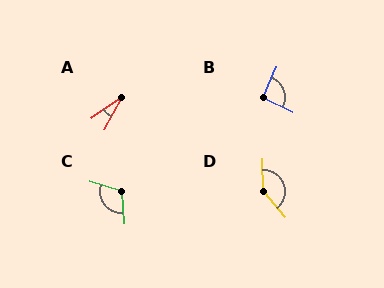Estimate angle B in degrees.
Approximately 91 degrees.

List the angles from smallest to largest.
A (28°), B (91°), C (112°), D (142°).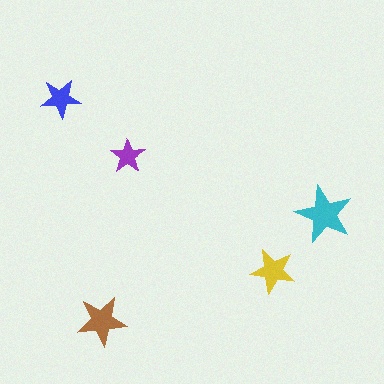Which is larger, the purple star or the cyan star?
The cyan one.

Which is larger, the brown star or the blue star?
The brown one.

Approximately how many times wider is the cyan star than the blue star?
About 1.5 times wider.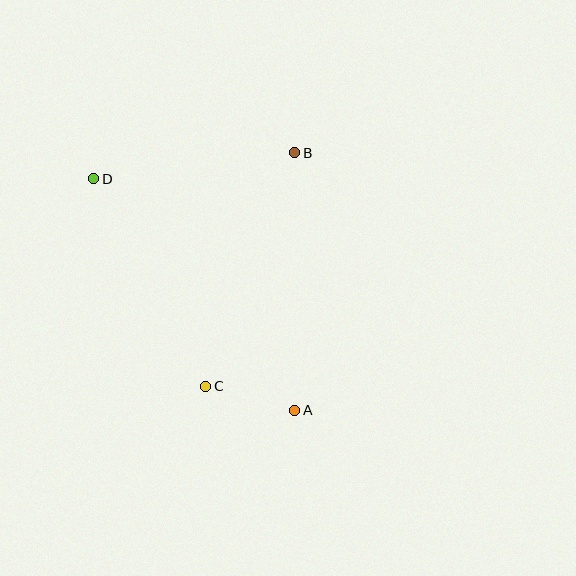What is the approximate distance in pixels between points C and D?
The distance between C and D is approximately 236 pixels.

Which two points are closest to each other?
Points A and C are closest to each other.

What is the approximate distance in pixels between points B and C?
The distance between B and C is approximately 250 pixels.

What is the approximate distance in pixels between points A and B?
The distance between A and B is approximately 257 pixels.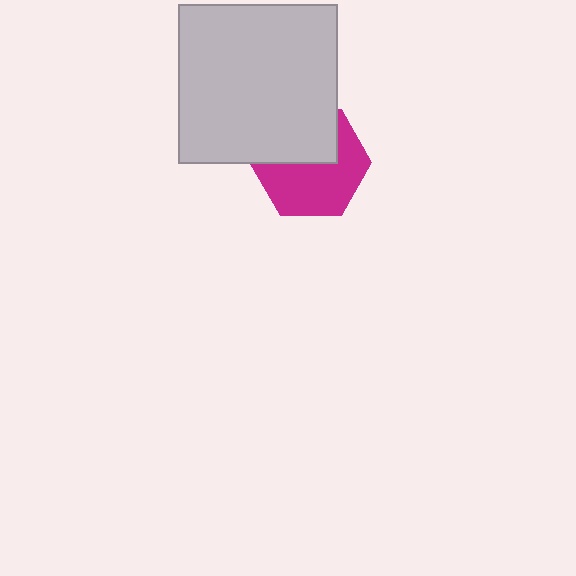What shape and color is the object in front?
The object in front is a light gray square.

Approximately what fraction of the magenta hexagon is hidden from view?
Roughly 40% of the magenta hexagon is hidden behind the light gray square.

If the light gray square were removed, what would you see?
You would see the complete magenta hexagon.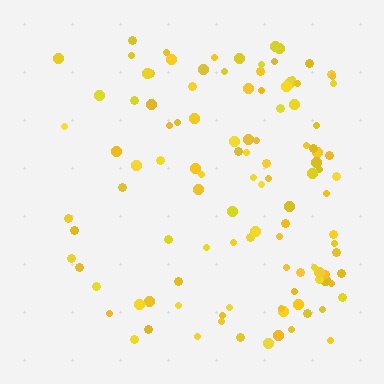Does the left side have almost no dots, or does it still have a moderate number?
Still a moderate number, just noticeably fewer than the right.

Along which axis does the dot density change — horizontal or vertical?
Horizontal.